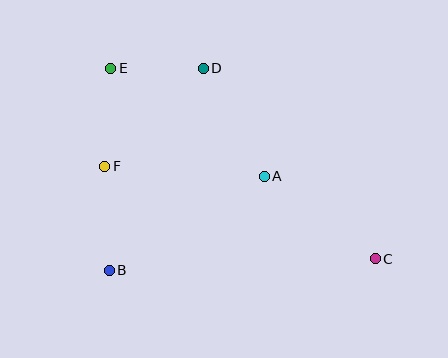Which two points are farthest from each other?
Points C and E are farthest from each other.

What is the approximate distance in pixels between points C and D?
The distance between C and D is approximately 257 pixels.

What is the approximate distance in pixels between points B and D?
The distance between B and D is approximately 223 pixels.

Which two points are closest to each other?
Points D and E are closest to each other.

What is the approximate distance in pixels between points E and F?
The distance between E and F is approximately 98 pixels.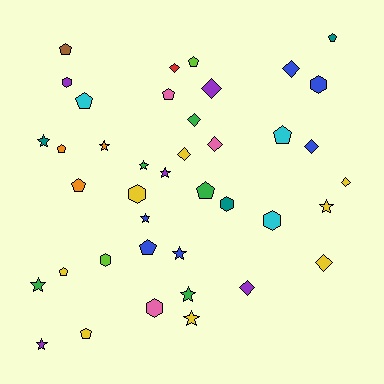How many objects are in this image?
There are 40 objects.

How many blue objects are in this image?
There are 6 blue objects.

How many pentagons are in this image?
There are 12 pentagons.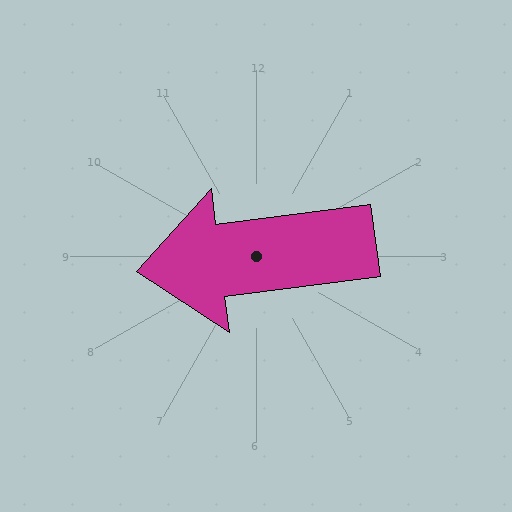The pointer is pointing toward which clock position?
Roughly 9 o'clock.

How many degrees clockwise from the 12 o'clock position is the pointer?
Approximately 263 degrees.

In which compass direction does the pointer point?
West.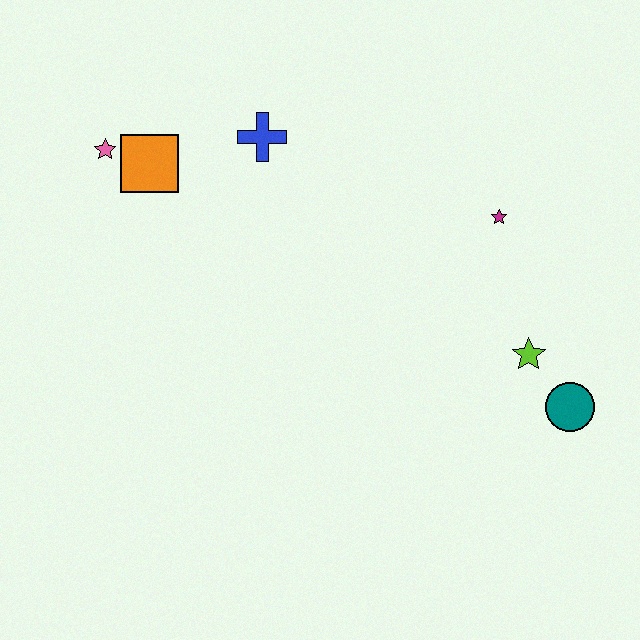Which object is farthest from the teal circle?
The pink star is farthest from the teal circle.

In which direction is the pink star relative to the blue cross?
The pink star is to the left of the blue cross.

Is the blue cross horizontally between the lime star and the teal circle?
No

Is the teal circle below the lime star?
Yes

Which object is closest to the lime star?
The teal circle is closest to the lime star.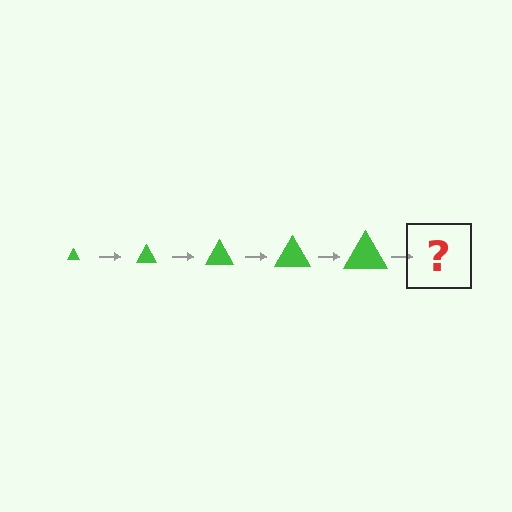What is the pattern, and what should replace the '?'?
The pattern is that the triangle gets progressively larger each step. The '?' should be a green triangle, larger than the previous one.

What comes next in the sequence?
The next element should be a green triangle, larger than the previous one.